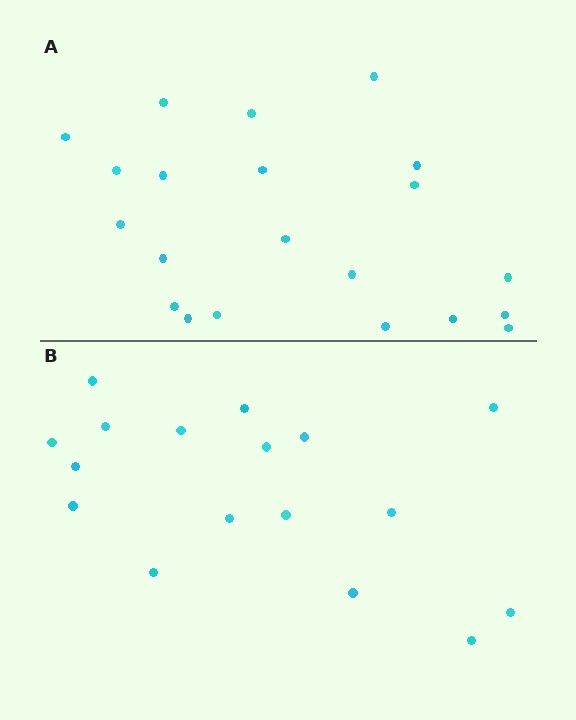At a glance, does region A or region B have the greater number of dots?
Region A (the top region) has more dots.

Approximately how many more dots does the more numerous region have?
Region A has about 4 more dots than region B.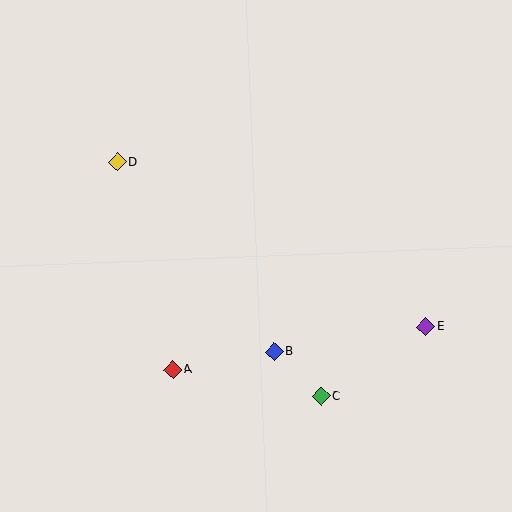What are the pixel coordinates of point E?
Point E is at (426, 326).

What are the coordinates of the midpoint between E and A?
The midpoint between E and A is at (299, 348).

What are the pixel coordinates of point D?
Point D is at (117, 162).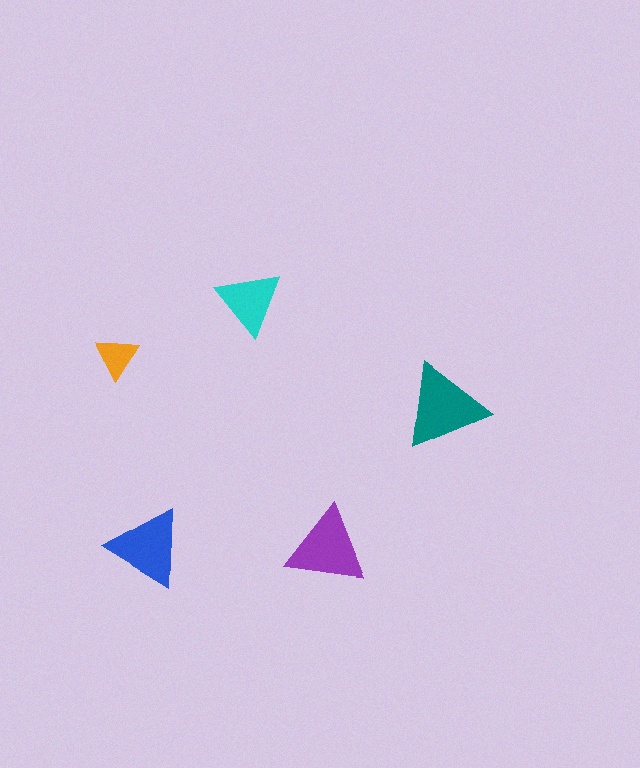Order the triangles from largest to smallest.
the teal one, the purple one, the blue one, the cyan one, the orange one.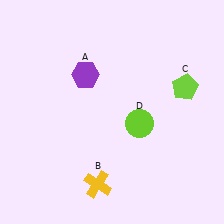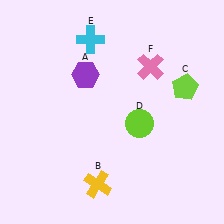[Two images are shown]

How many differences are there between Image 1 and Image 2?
There are 2 differences between the two images.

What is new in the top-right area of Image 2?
A pink cross (F) was added in the top-right area of Image 2.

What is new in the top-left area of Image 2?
A cyan cross (E) was added in the top-left area of Image 2.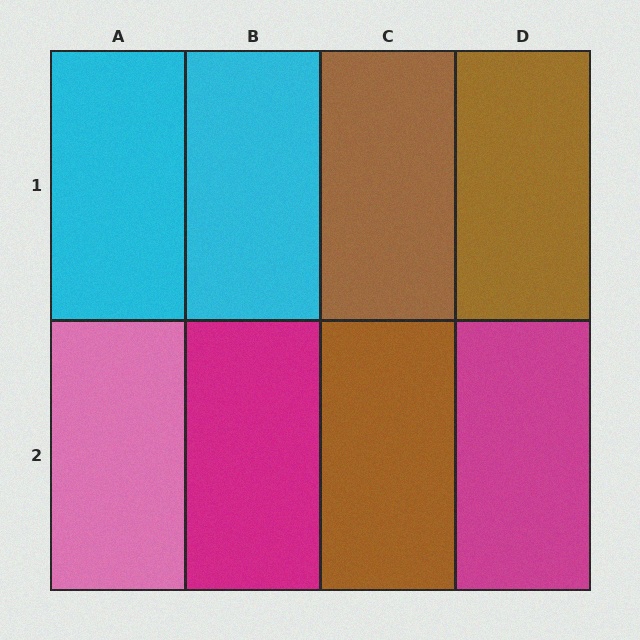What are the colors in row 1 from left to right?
Cyan, cyan, brown, brown.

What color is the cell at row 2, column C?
Brown.